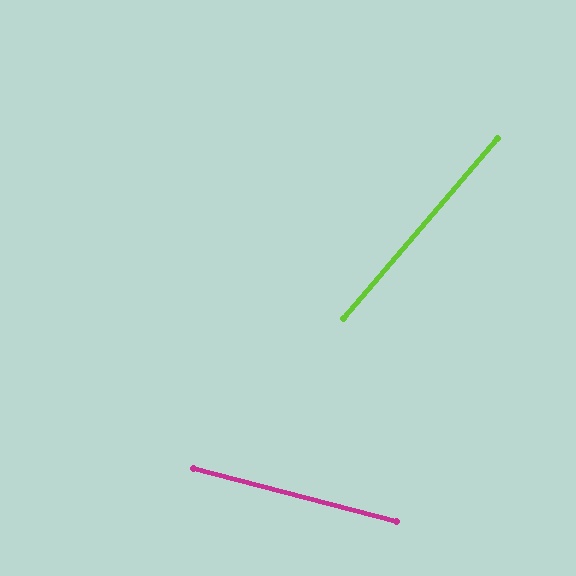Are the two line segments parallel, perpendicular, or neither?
Neither parallel nor perpendicular — they differ by about 64°.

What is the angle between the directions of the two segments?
Approximately 64 degrees.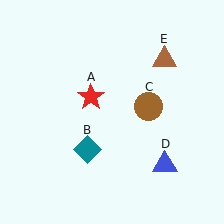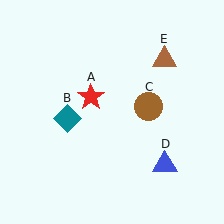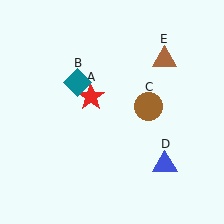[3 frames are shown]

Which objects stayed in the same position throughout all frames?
Red star (object A) and brown circle (object C) and blue triangle (object D) and brown triangle (object E) remained stationary.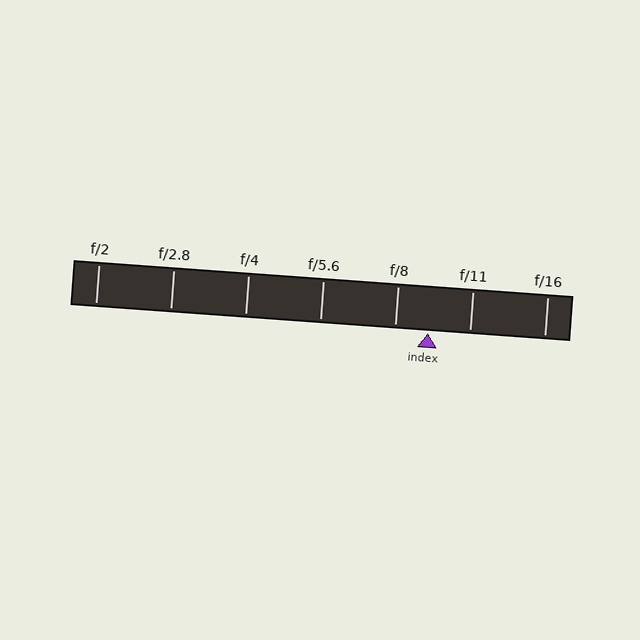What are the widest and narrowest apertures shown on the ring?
The widest aperture shown is f/2 and the narrowest is f/16.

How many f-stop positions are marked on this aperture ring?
There are 7 f-stop positions marked.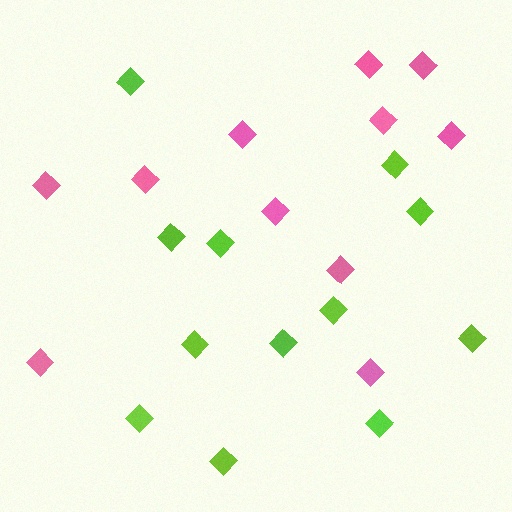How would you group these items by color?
There are 2 groups: one group of lime diamonds (12) and one group of pink diamonds (11).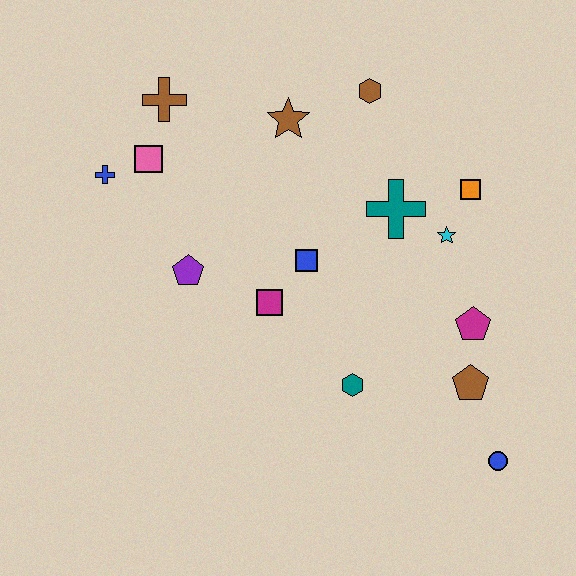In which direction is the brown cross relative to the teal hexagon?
The brown cross is above the teal hexagon.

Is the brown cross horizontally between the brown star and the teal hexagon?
No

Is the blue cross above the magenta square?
Yes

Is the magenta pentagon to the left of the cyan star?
No